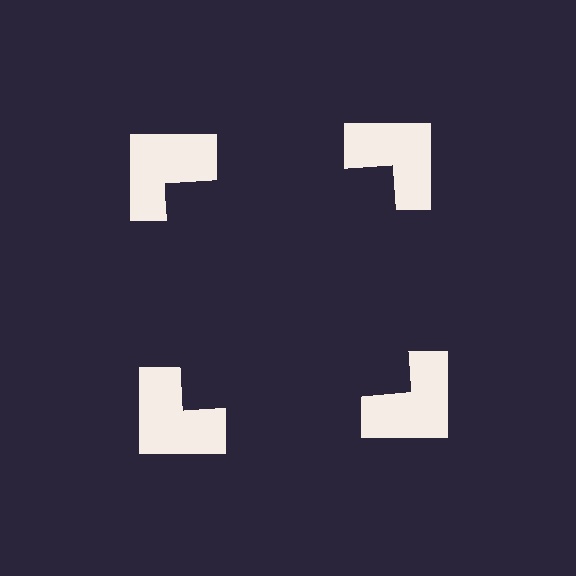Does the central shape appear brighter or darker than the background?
It typically appears slightly darker than the background, even though no actual brightness change is drawn.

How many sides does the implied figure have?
4 sides.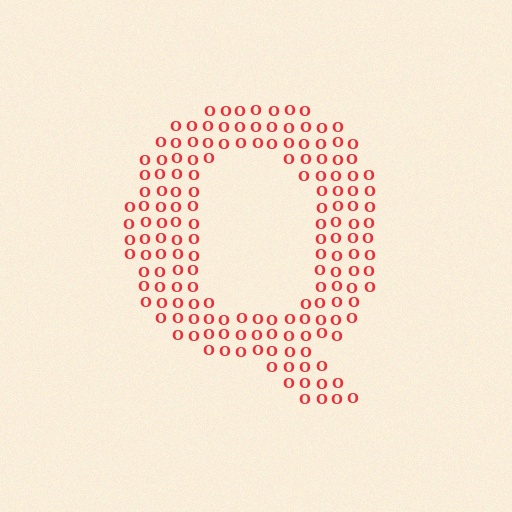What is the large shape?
The large shape is the letter Q.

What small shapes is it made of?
It is made of small letter O's.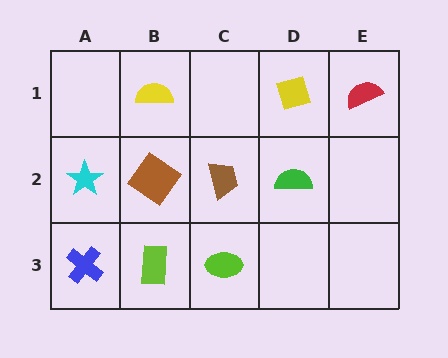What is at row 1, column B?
A yellow semicircle.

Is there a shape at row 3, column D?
No, that cell is empty.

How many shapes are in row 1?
3 shapes.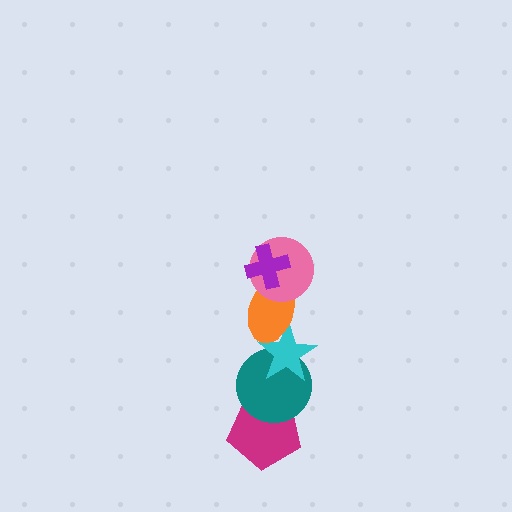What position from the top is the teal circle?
The teal circle is 5th from the top.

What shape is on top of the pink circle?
The purple cross is on top of the pink circle.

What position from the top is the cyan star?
The cyan star is 4th from the top.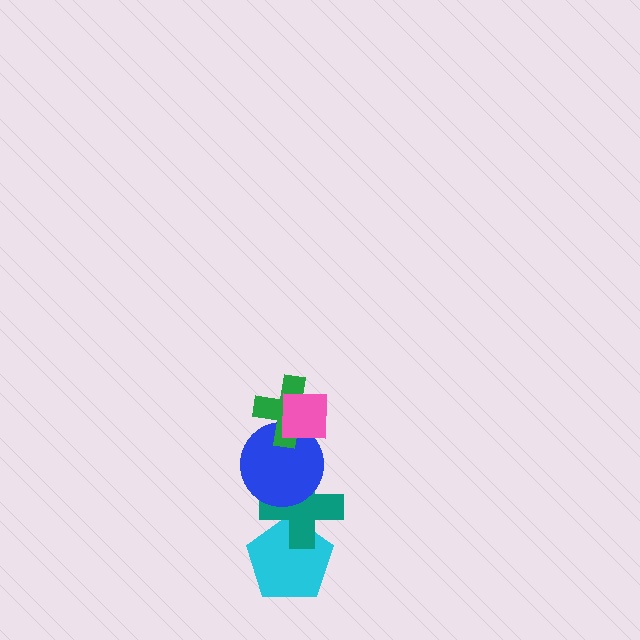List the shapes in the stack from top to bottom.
From top to bottom: the pink square, the green cross, the blue circle, the teal cross, the cyan pentagon.